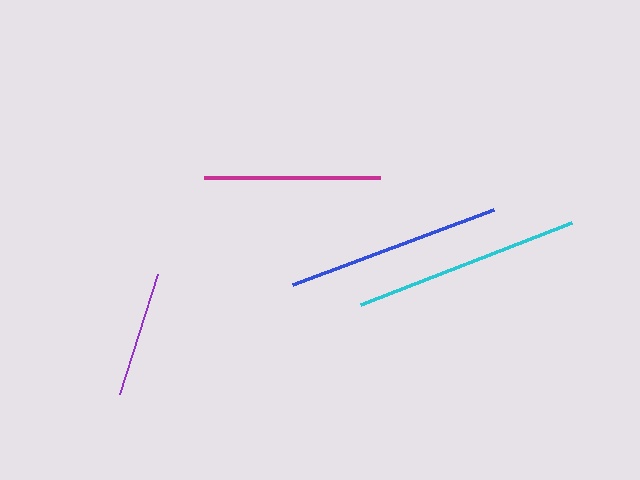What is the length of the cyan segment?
The cyan segment is approximately 227 pixels long.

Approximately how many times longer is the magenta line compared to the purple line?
The magenta line is approximately 1.4 times the length of the purple line.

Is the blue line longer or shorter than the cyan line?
The cyan line is longer than the blue line.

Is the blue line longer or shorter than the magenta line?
The blue line is longer than the magenta line.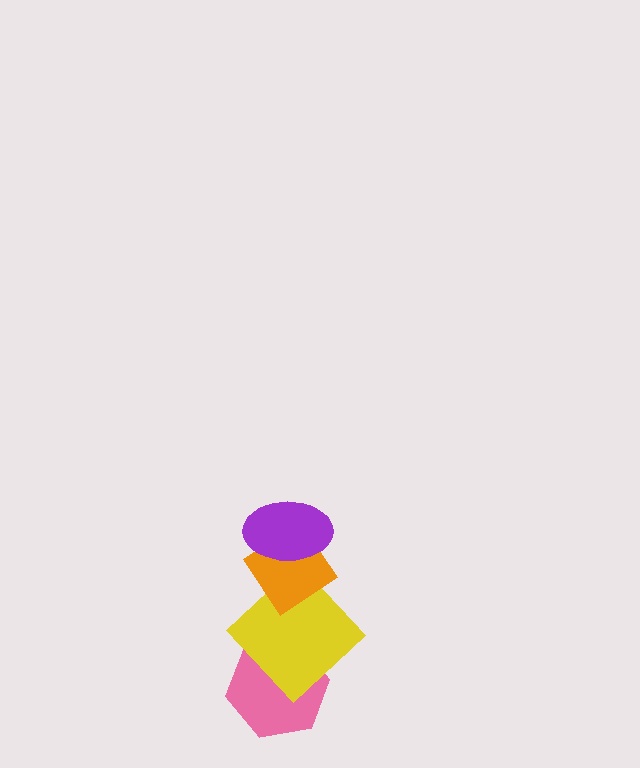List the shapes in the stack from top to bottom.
From top to bottom: the purple ellipse, the orange diamond, the yellow diamond, the pink hexagon.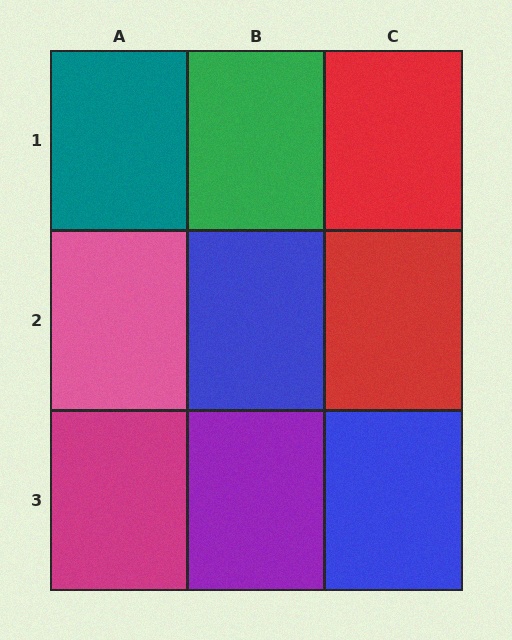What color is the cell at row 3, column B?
Purple.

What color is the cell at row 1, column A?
Teal.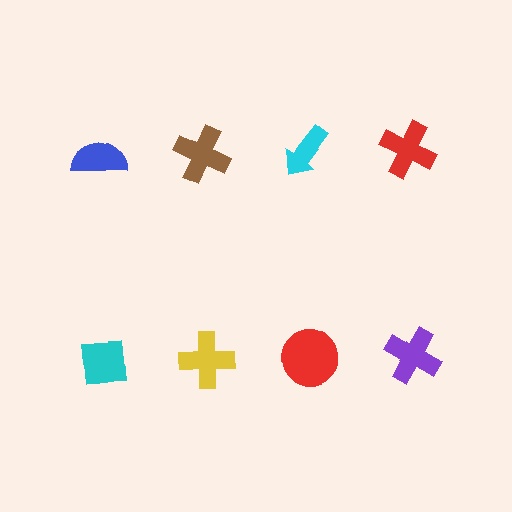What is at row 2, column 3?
A red circle.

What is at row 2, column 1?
A cyan square.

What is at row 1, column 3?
A cyan arrow.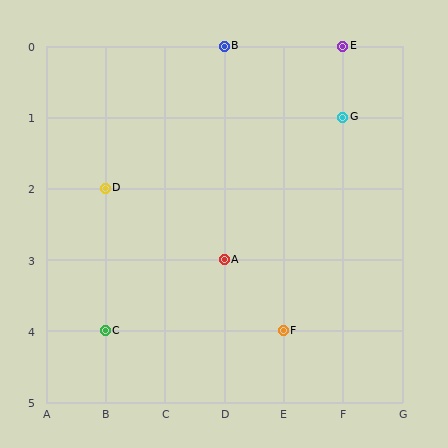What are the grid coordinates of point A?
Point A is at grid coordinates (D, 3).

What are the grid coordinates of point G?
Point G is at grid coordinates (F, 1).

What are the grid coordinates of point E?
Point E is at grid coordinates (F, 0).